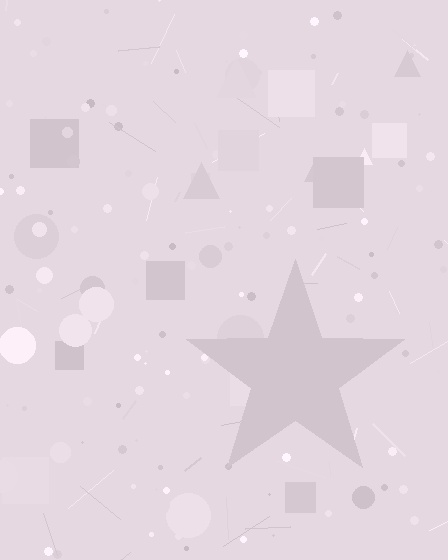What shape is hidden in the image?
A star is hidden in the image.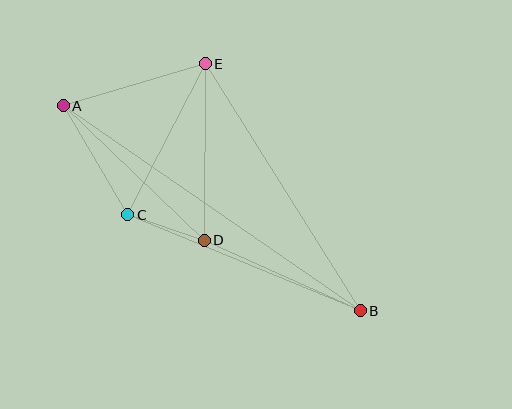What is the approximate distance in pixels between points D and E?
The distance between D and E is approximately 177 pixels.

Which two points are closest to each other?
Points C and D are closest to each other.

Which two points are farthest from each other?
Points A and B are farthest from each other.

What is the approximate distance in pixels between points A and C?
The distance between A and C is approximately 127 pixels.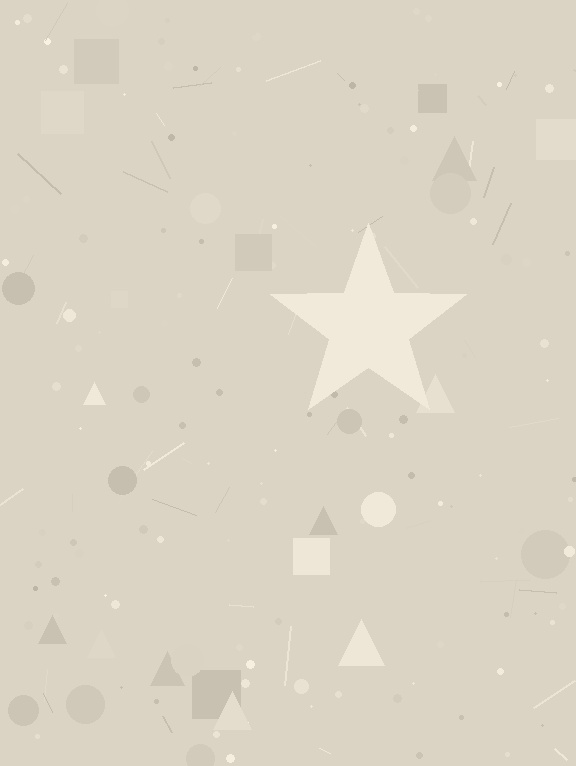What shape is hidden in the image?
A star is hidden in the image.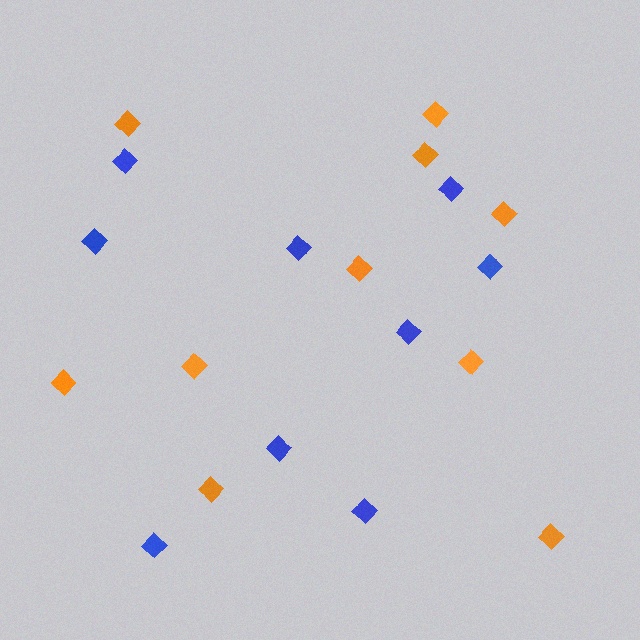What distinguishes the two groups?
There are 2 groups: one group of blue diamonds (9) and one group of orange diamonds (10).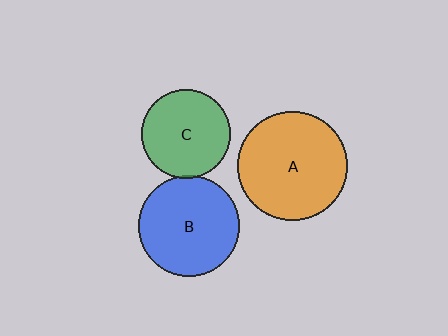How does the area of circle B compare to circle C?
Approximately 1.3 times.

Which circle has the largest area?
Circle A (orange).